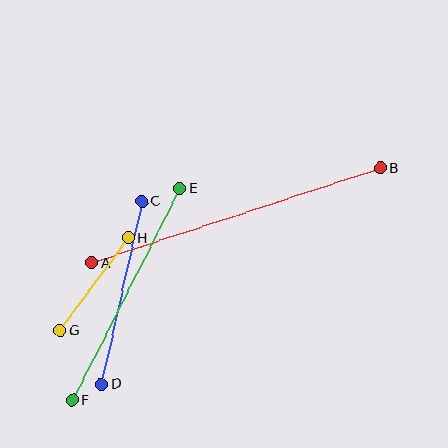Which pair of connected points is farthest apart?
Points A and B are farthest apart.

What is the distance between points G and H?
The distance is approximately 115 pixels.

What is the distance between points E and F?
The distance is approximately 238 pixels.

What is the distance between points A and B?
The distance is approximately 304 pixels.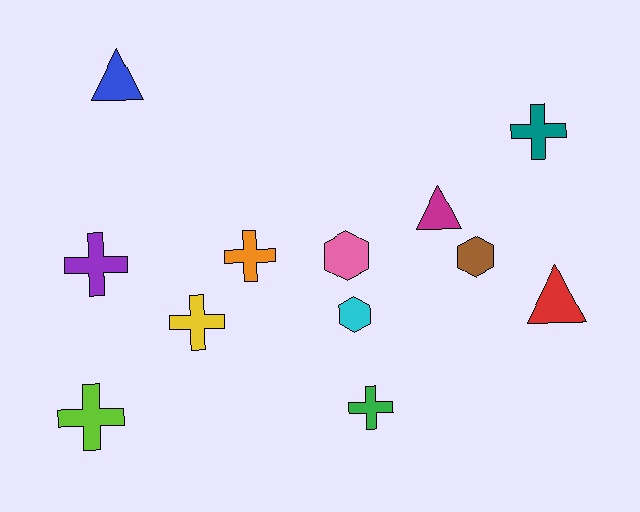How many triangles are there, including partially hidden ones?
There are 3 triangles.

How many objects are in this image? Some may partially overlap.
There are 12 objects.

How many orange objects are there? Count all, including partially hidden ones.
There is 1 orange object.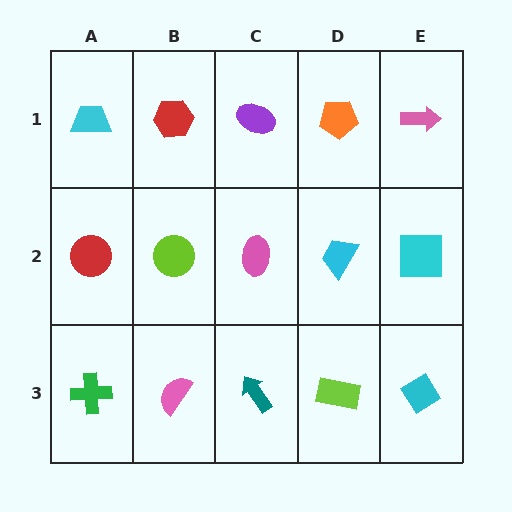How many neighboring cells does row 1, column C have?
3.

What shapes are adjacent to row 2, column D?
An orange pentagon (row 1, column D), a lime rectangle (row 3, column D), a pink ellipse (row 2, column C), a cyan square (row 2, column E).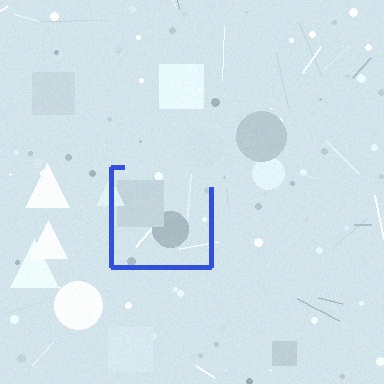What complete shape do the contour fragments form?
The contour fragments form a square.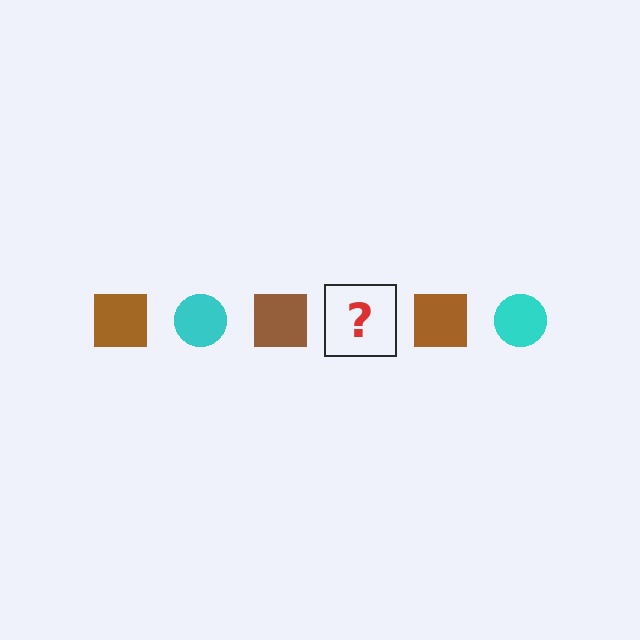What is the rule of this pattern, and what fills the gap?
The rule is that the pattern alternates between brown square and cyan circle. The gap should be filled with a cyan circle.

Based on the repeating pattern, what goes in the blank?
The blank should be a cyan circle.